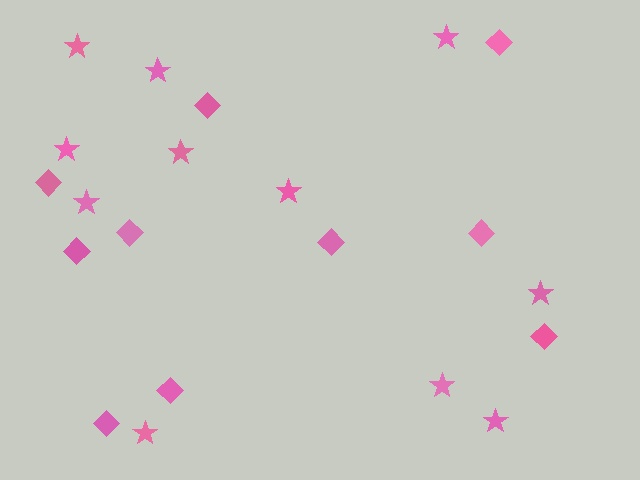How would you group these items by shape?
There are 2 groups: one group of diamonds (10) and one group of stars (11).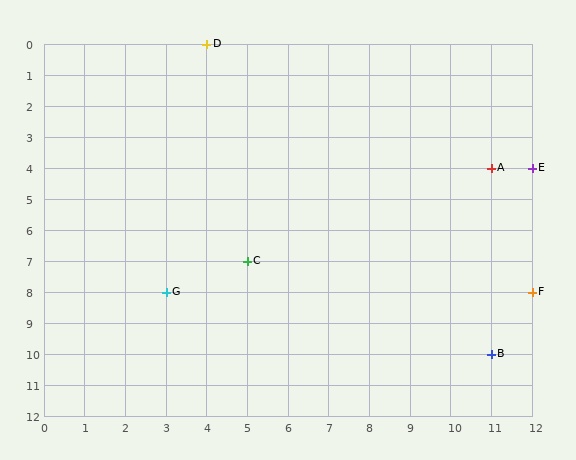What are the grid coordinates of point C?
Point C is at grid coordinates (5, 7).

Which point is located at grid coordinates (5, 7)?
Point C is at (5, 7).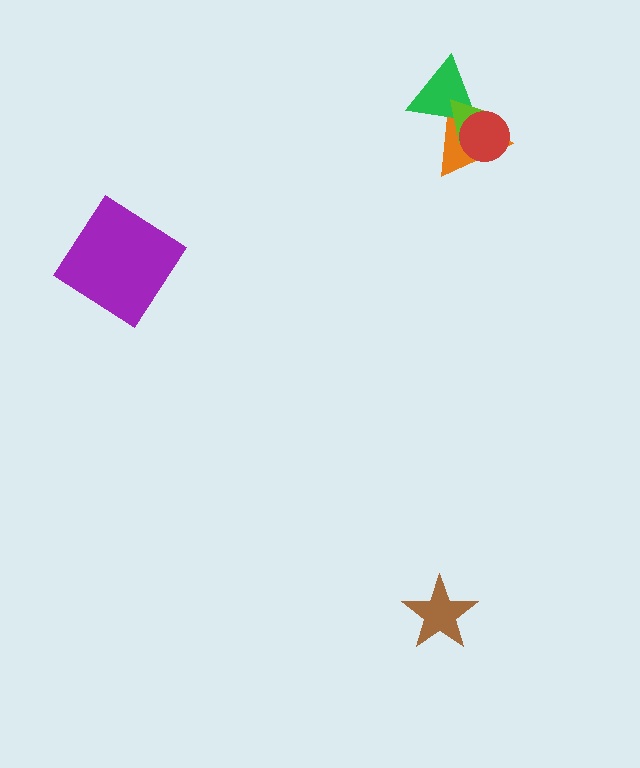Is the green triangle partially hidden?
Yes, it is partially covered by another shape.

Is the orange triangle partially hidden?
Yes, it is partially covered by another shape.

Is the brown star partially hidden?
No, no other shape covers it.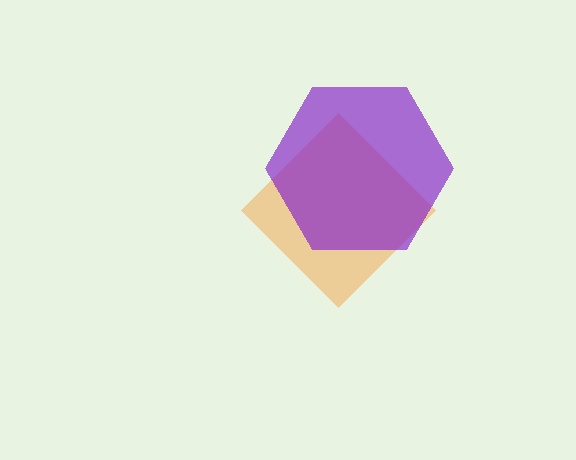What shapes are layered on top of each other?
The layered shapes are: an orange diamond, a purple hexagon.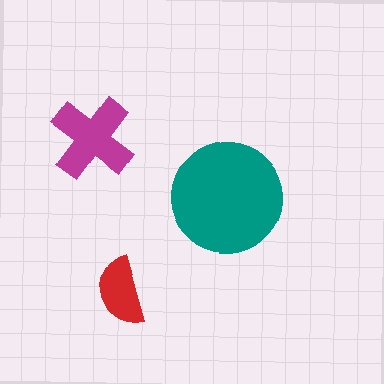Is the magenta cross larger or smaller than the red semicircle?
Larger.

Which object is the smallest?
The red semicircle.